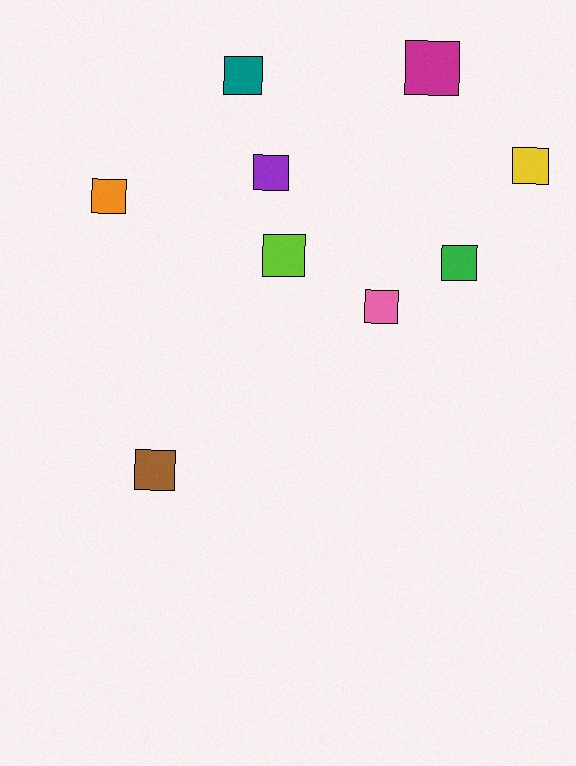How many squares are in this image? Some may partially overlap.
There are 9 squares.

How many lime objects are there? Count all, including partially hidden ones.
There is 1 lime object.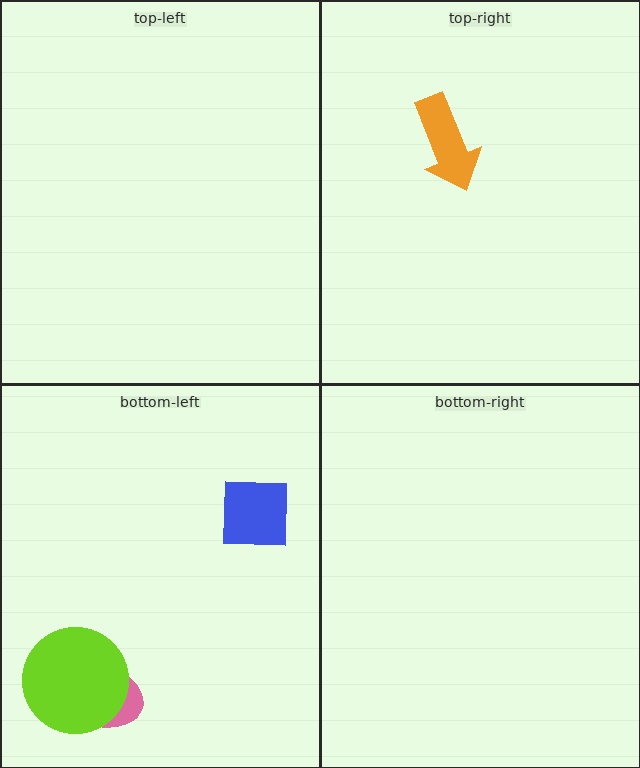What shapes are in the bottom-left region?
The blue square, the pink ellipse, the lime circle.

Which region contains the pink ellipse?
The bottom-left region.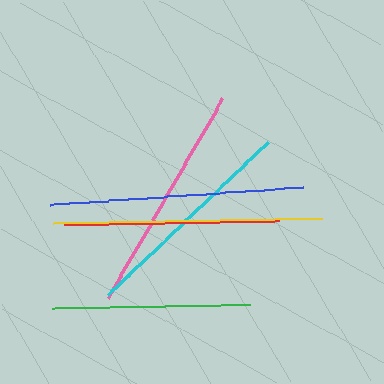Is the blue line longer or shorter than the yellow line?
The yellow line is longer than the blue line.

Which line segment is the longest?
The yellow line is the longest at approximately 269 pixels.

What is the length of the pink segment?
The pink segment is approximately 230 pixels long.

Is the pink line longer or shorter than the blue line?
The blue line is longer than the pink line.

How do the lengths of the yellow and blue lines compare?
The yellow and blue lines are approximately the same length.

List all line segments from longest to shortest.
From longest to shortest: yellow, blue, pink, cyan, red, green.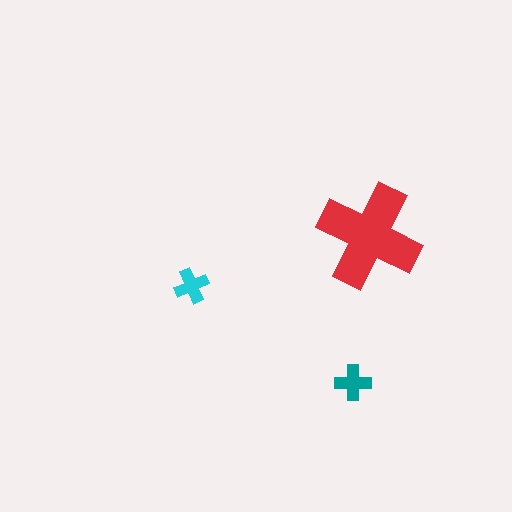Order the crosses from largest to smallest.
the red one, the teal one, the cyan one.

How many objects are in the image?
There are 3 objects in the image.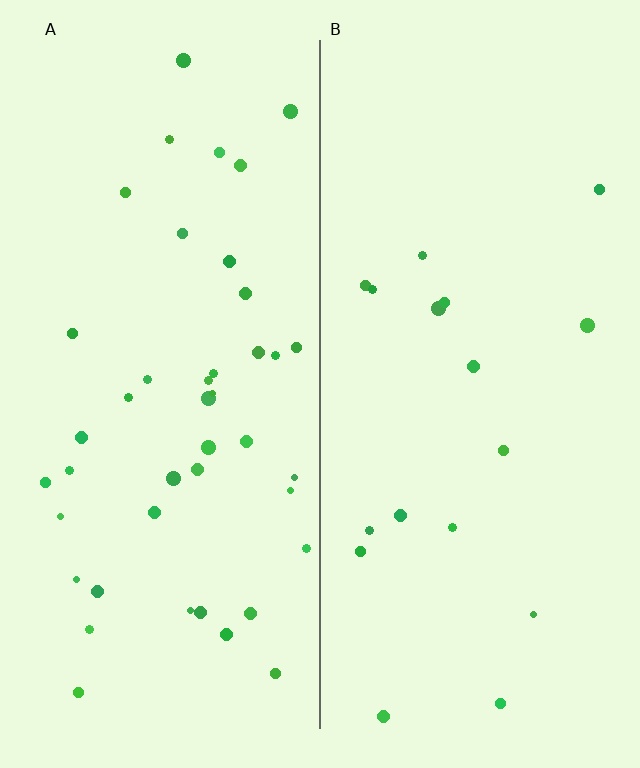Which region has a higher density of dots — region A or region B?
A (the left).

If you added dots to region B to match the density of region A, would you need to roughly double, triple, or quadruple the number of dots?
Approximately triple.